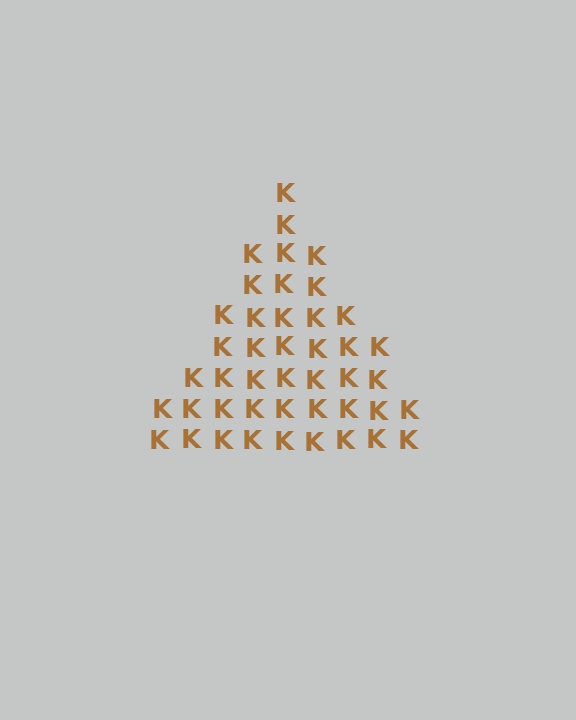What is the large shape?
The large shape is a triangle.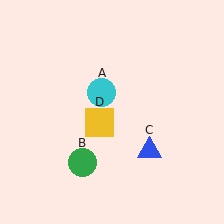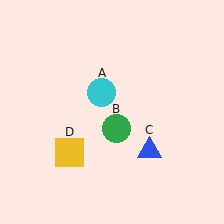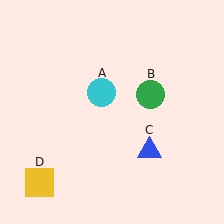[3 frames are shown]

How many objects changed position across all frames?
2 objects changed position: green circle (object B), yellow square (object D).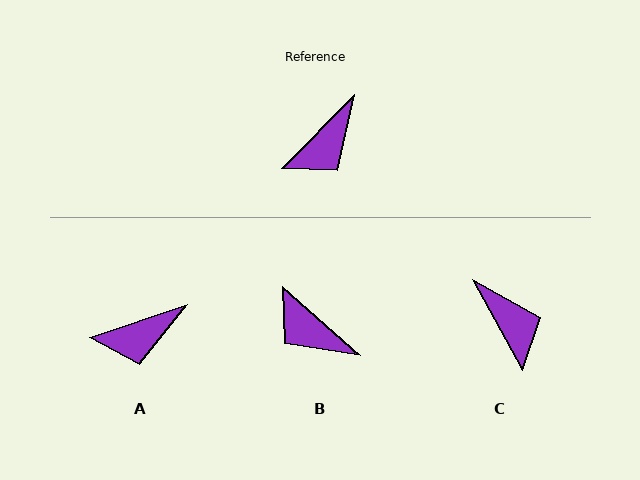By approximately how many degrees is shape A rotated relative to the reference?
Approximately 27 degrees clockwise.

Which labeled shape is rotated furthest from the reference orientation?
B, about 87 degrees away.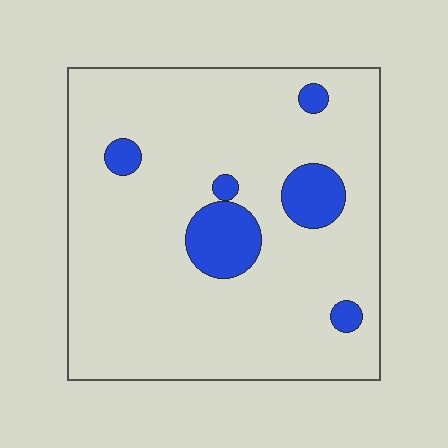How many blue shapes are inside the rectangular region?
6.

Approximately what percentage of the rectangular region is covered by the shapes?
Approximately 10%.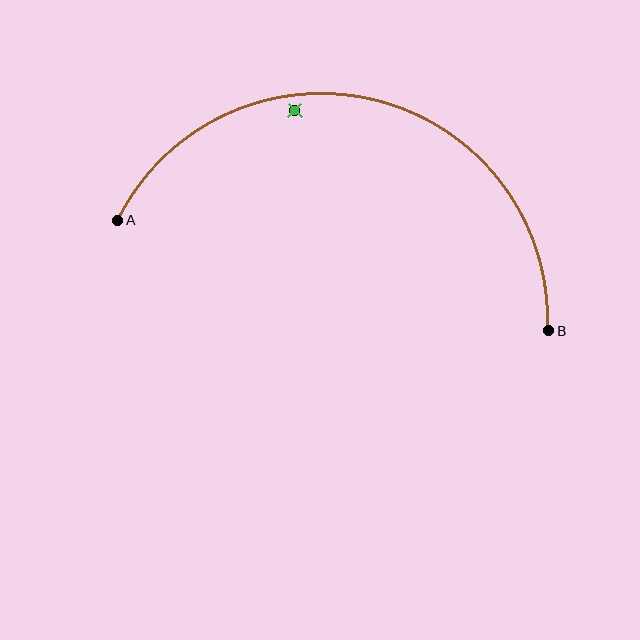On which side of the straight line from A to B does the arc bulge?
The arc bulges above the straight line connecting A and B.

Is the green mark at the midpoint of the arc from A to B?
No — the green mark does not lie on the arc at all. It sits slightly inside the curve.